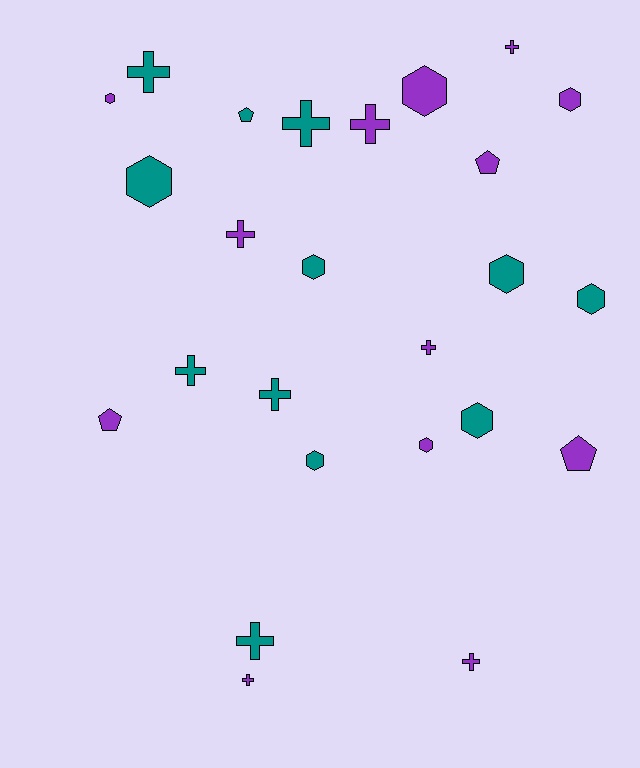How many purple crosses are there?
There are 6 purple crosses.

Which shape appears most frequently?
Cross, with 11 objects.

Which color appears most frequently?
Purple, with 13 objects.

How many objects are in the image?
There are 25 objects.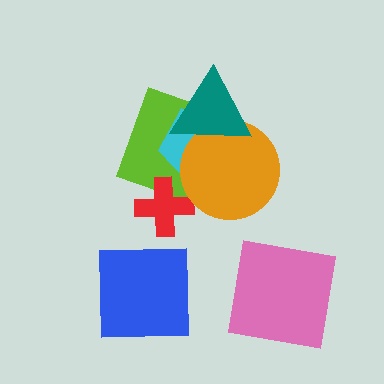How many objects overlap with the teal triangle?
3 objects overlap with the teal triangle.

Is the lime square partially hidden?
Yes, it is partially covered by another shape.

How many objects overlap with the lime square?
4 objects overlap with the lime square.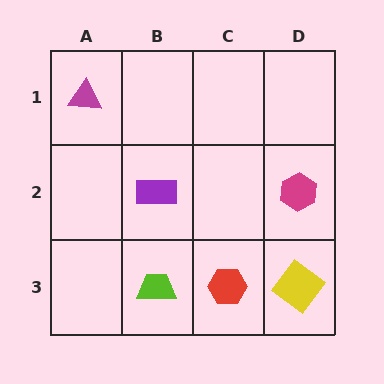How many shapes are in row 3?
3 shapes.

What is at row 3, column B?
A lime trapezoid.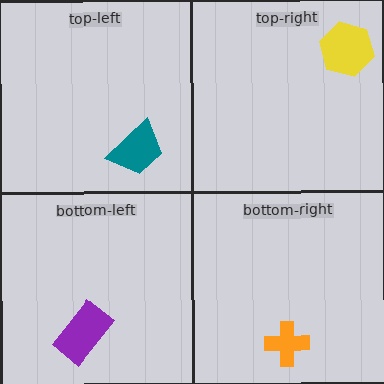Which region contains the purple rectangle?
The bottom-left region.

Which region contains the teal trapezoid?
The top-left region.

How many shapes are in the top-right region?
1.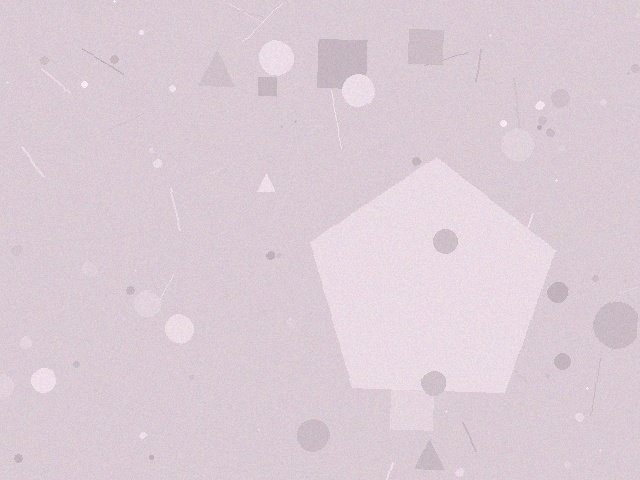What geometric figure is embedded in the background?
A pentagon is embedded in the background.